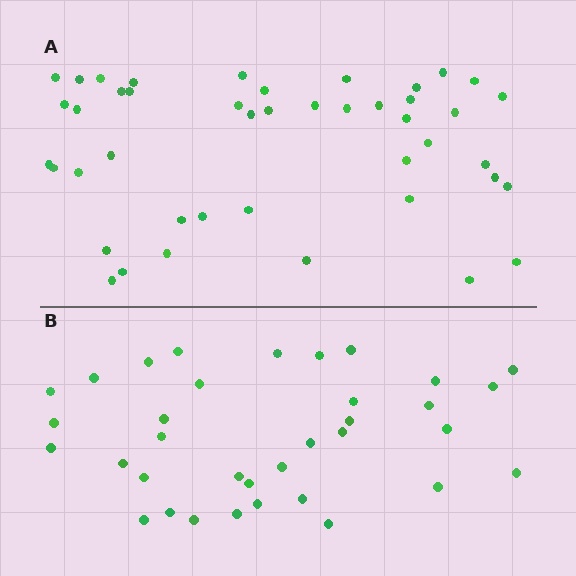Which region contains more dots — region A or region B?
Region A (the top region) has more dots.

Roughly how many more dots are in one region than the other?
Region A has roughly 8 or so more dots than region B.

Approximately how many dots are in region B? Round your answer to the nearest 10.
About 40 dots. (The exact count is 35, which rounds to 40.)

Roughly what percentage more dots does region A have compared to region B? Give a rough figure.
About 25% more.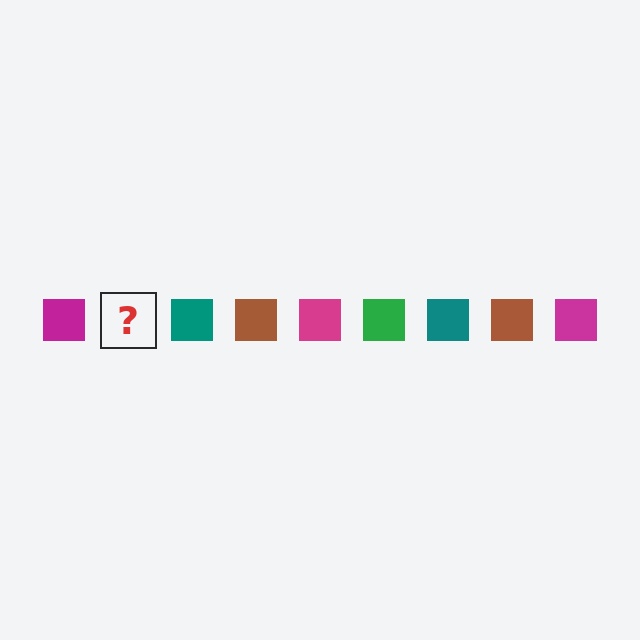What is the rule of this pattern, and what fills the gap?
The rule is that the pattern cycles through magenta, green, teal, brown squares. The gap should be filled with a green square.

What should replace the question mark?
The question mark should be replaced with a green square.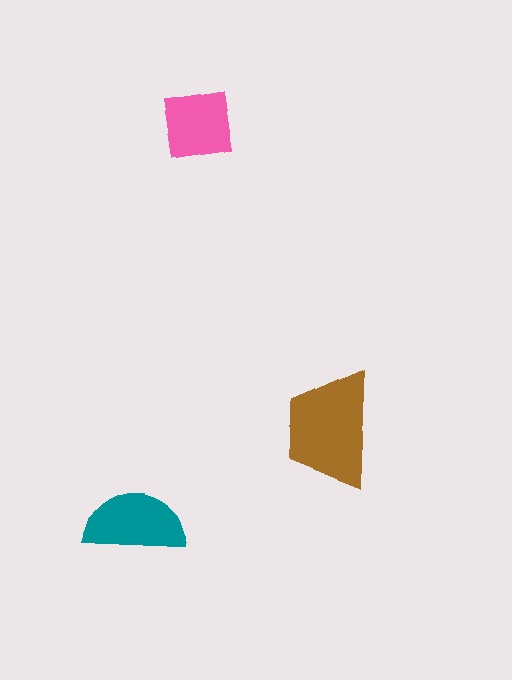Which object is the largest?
The brown trapezoid.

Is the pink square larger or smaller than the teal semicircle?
Smaller.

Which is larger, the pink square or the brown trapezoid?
The brown trapezoid.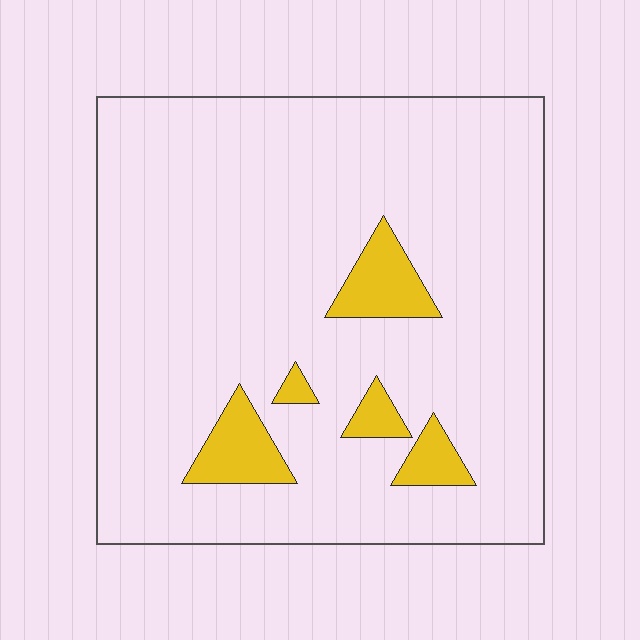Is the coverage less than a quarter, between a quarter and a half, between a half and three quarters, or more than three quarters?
Less than a quarter.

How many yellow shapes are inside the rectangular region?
5.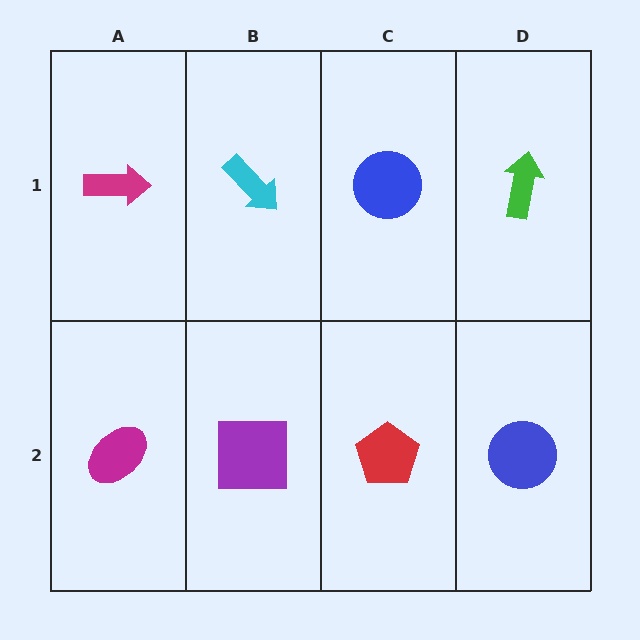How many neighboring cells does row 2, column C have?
3.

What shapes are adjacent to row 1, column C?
A red pentagon (row 2, column C), a cyan arrow (row 1, column B), a green arrow (row 1, column D).